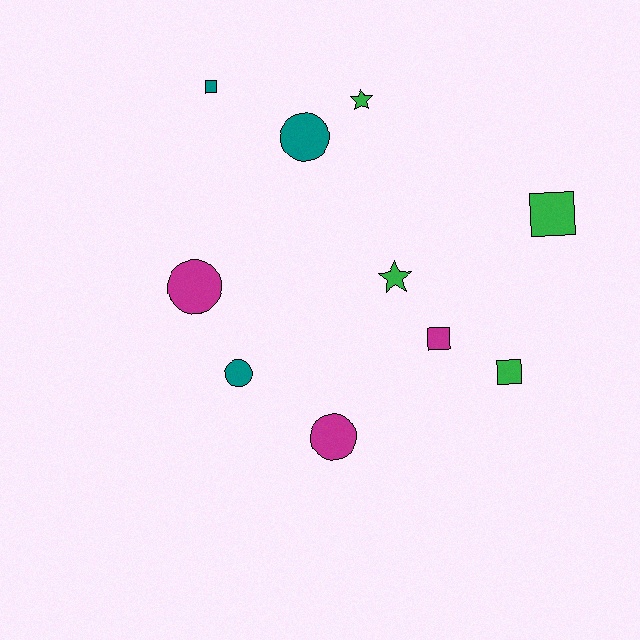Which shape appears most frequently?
Circle, with 4 objects.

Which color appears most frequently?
Green, with 4 objects.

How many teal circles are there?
There are 2 teal circles.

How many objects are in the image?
There are 10 objects.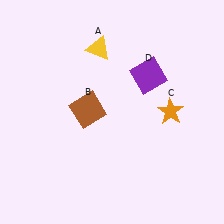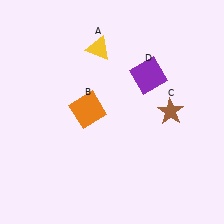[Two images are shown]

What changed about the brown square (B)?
In Image 1, B is brown. In Image 2, it changed to orange.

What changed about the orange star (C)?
In Image 1, C is orange. In Image 2, it changed to brown.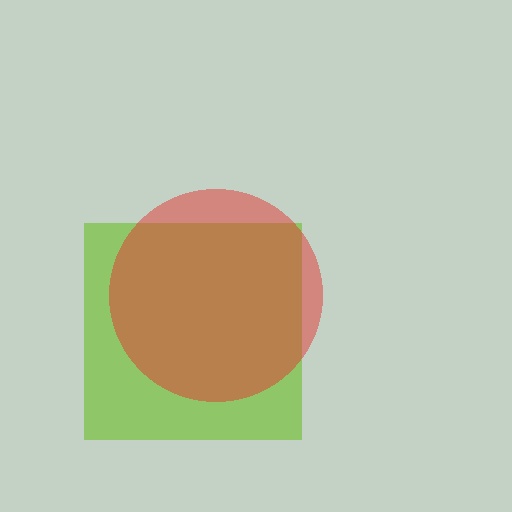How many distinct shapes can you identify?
There are 2 distinct shapes: a lime square, a red circle.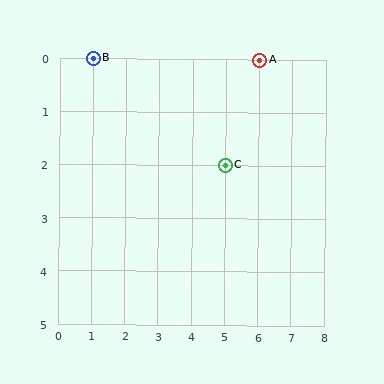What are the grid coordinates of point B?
Point B is at grid coordinates (1, 0).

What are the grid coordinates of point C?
Point C is at grid coordinates (5, 2).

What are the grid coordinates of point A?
Point A is at grid coordinates (6, 0).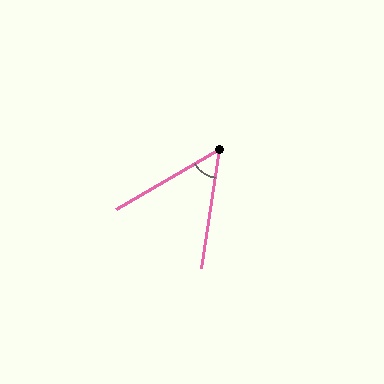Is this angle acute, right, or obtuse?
It is acute.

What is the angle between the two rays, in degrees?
Approximately 51 degrees.